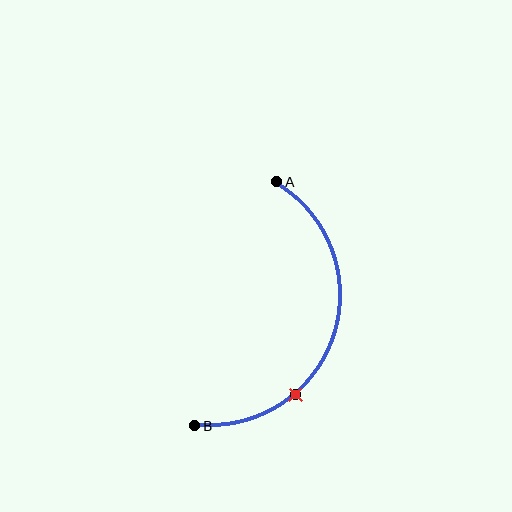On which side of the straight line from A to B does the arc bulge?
The arc bulges to the right of the straight line connecting A and B.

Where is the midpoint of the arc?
The arc midpoint is the point on the curve farthest from the straight line joining A and B. It sits to the right of that line.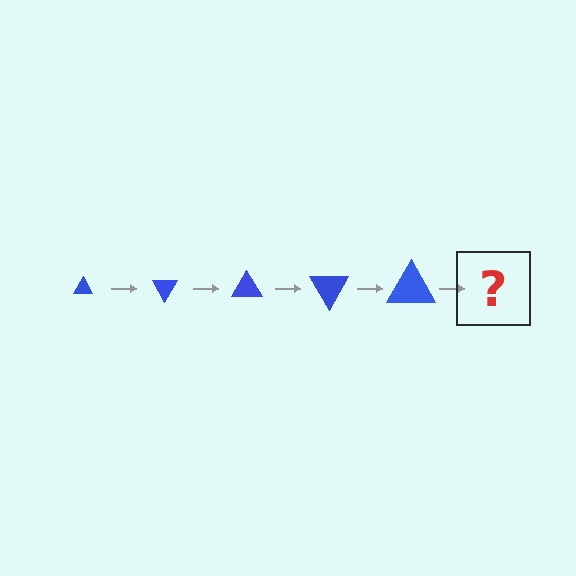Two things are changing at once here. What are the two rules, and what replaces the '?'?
The two rules are that the triangle grows larger each step and it rotates 60 degrees each step. The '?' should be a triangle, larger than the previous one and rotated 300 degrees from the start.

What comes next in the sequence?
The next element should be a triangle, larger than the previous one and rotated 300 degrees from the start.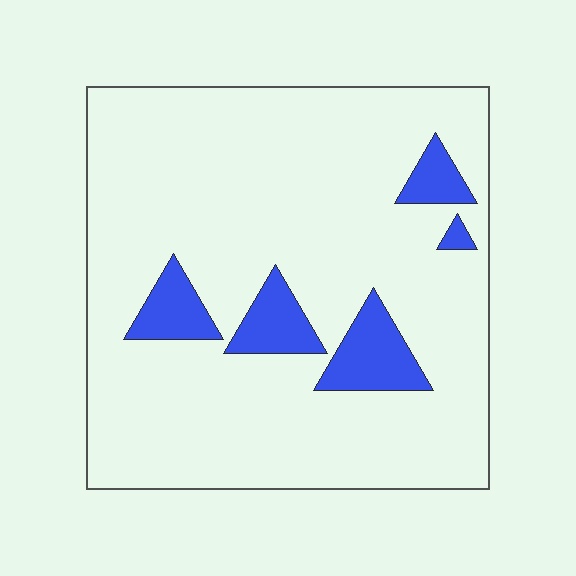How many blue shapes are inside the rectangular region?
5.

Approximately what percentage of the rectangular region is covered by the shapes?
Approximately 10%.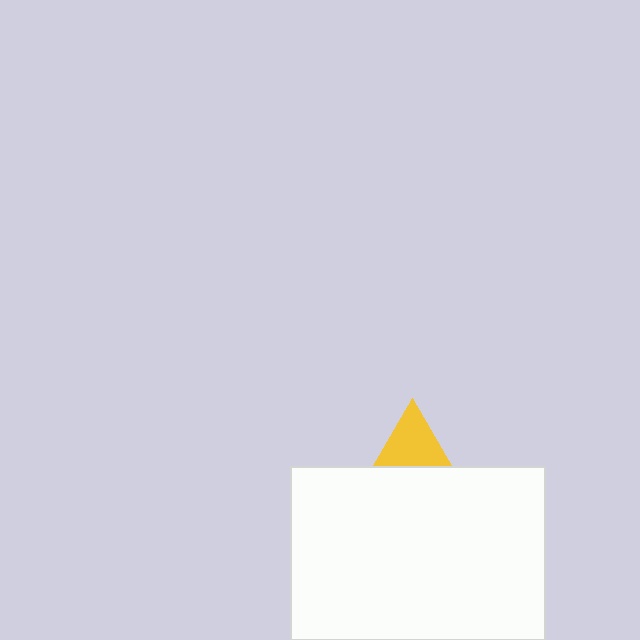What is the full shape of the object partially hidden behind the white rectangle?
The partially hidden object is a yellow triangle.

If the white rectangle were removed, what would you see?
You would see the complete yellow triangle.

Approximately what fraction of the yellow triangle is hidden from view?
Roughly 64% of the yellow triangle is hidden behind the white rectangle.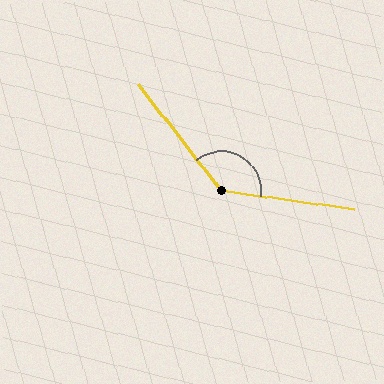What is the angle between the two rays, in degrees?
Approximately 136 degrees.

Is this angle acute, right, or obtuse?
It is obtuse.